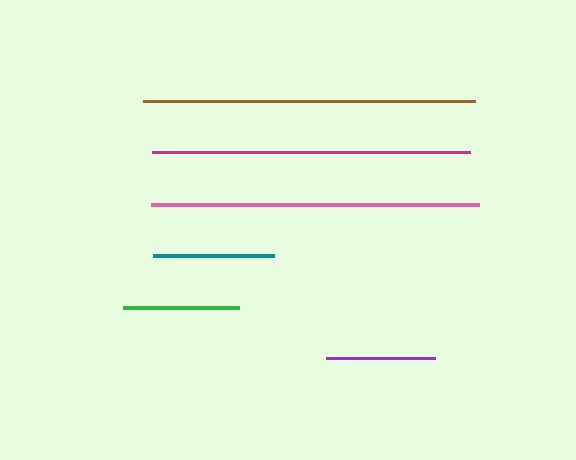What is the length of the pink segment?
The pink segment is approximately 327 pixels long.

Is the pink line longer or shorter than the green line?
The pink line is longer than the green line.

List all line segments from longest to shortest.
From longest to shortest: brown, pink, magenta, teal, green, purple.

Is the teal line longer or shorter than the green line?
The teal line is longer than the green line.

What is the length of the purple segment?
The purple segment is approximately 108 pixels long.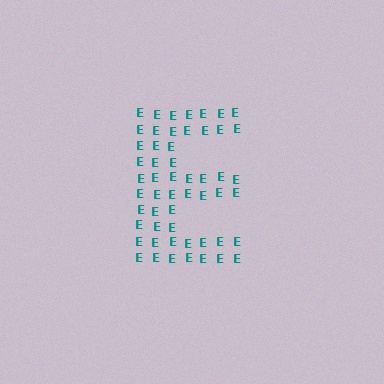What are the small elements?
The small elements are letter E's.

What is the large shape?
The large shape is the letter E.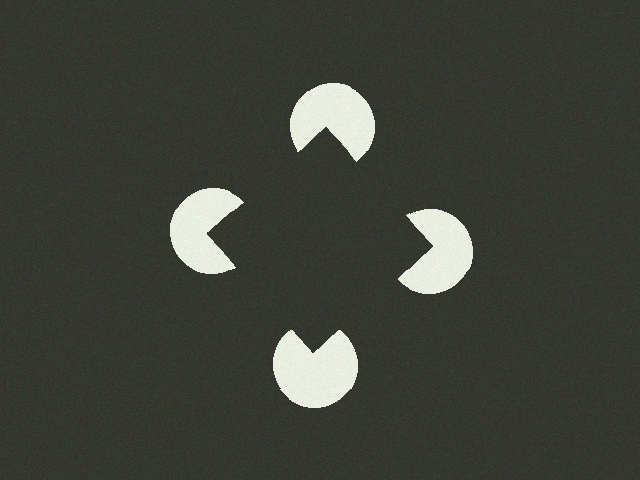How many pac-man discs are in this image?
There are 4 — one at each vertex of the illusory square.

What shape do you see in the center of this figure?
An illusory square — its edges are inferred from the aligned wedge cuts in the pac-man discs, not physically drawn.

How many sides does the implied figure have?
4 sides.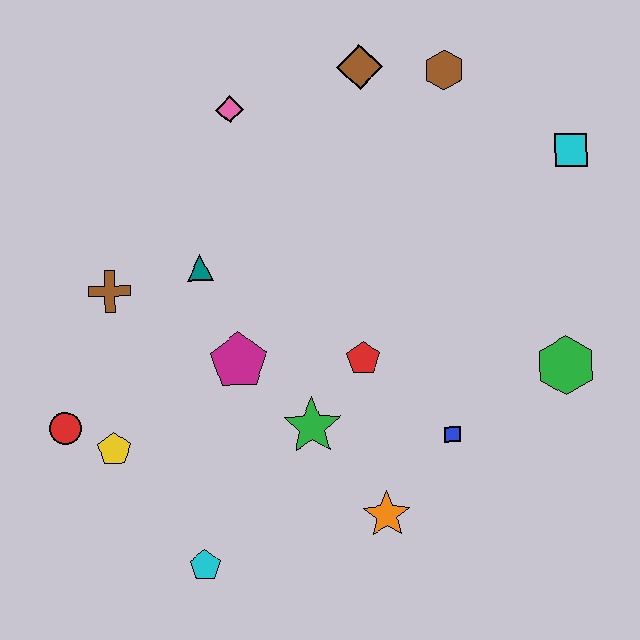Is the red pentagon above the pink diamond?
No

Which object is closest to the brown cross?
The teal triangle is closest to the brown cross.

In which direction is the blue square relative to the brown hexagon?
The blue square is below the brown hexagon.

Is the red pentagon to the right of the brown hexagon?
No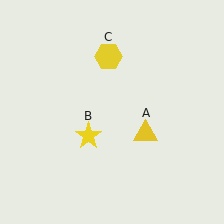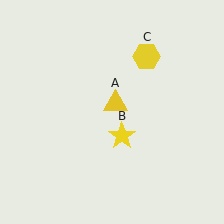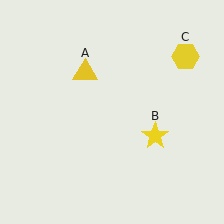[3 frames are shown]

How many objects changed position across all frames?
3 objects changed position: yellow triangle (object A), yellow star (object B), yellow hexagon (object C).